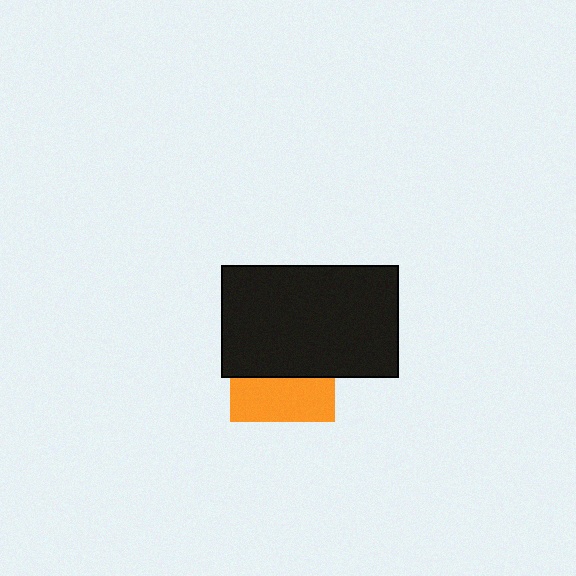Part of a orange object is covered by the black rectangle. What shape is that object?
It is a square.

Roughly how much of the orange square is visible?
A small part of it is visible (roughly 42%).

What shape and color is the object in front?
The object in front is a black rectangle.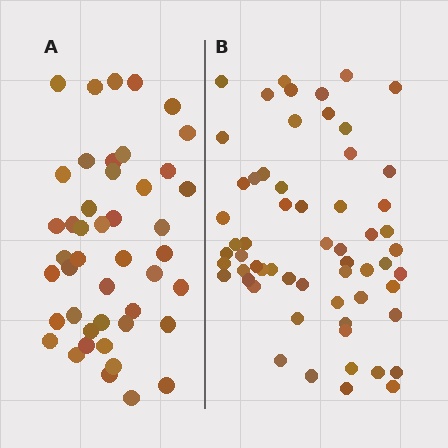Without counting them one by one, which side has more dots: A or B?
Region B (the right region) has more dots.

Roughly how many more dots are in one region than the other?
Region B has approximately 15 more dots than region A.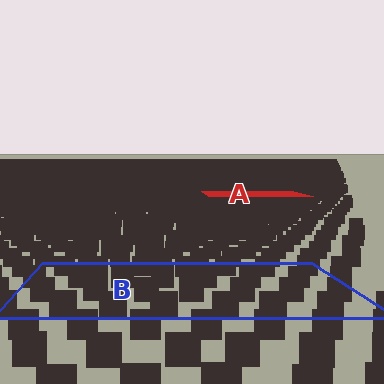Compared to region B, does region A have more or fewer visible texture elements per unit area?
Region A has more texture elements per unit area — they are packed more densely because it is farther away.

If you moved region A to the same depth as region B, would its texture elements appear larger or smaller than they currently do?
They would appear larger. At a closer depth, the same texture elements are projected at a bigger on-screen size.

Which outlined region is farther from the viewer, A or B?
Region A is farther from the viewer — the texture elements inside it appear smaller and more densely packed.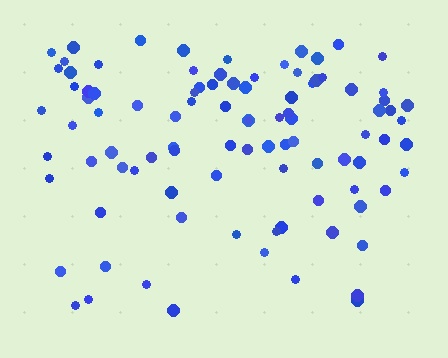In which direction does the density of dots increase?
From bottom to top, with the top side densest.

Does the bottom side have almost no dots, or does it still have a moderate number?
Still a moderate number, just noticeably fewer than the top.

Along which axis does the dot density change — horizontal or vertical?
Vertical.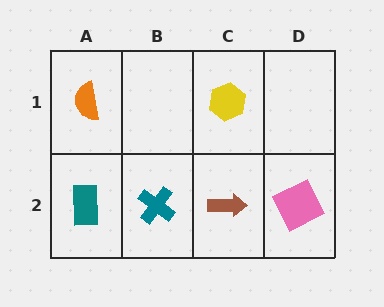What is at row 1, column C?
A yellow hexagon.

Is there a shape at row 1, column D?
No, that cell is empty.